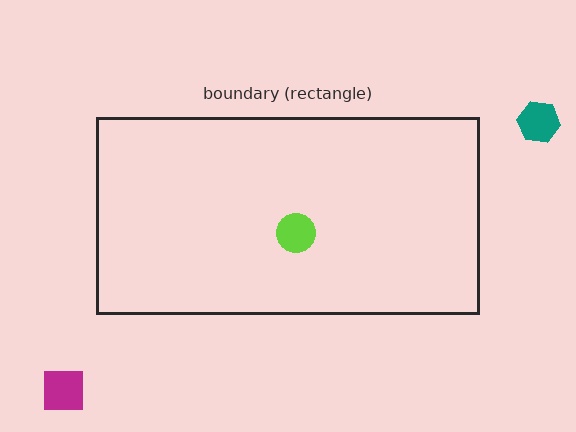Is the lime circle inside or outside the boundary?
Inside.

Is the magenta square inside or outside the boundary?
Outside.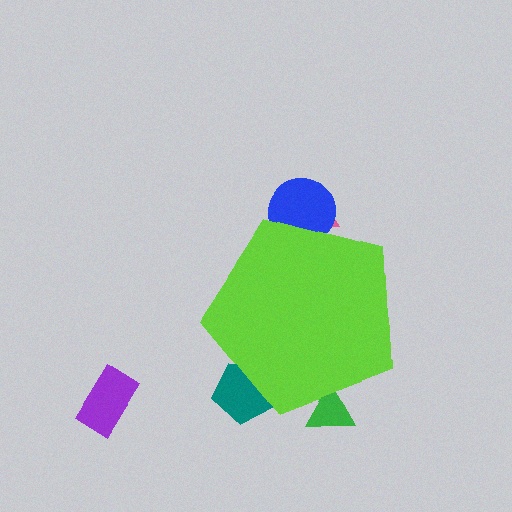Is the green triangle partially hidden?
Yes, the green triangle is partially hidden behind the lime pentagon.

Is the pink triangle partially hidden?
Yes, the pink triangle is partially hidden behind the lime pentagon.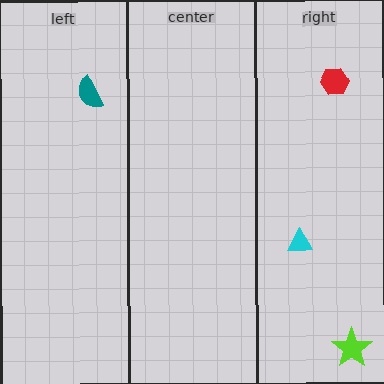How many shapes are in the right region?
3.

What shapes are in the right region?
The cyan triangle, the lime star, the red hexagon.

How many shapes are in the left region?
1.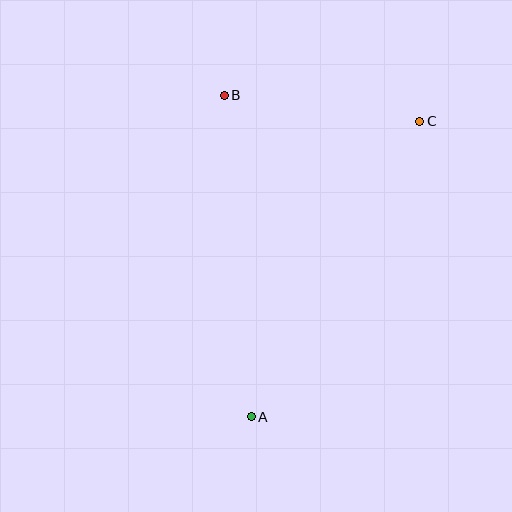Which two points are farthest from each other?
Points A and C are farthest from each other.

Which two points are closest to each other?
Points B and C are closest to each other.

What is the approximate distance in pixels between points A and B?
The distance between A and B is approximately 322 pixels.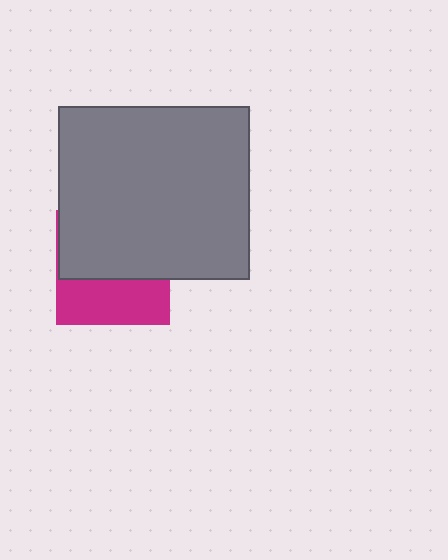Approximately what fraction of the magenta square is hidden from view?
Roughly 59% of the magenta square is hidden behind the gray rectangle.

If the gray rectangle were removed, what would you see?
You would see the complete magenta square.